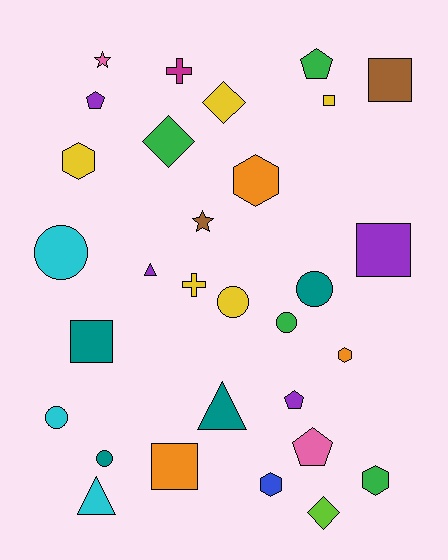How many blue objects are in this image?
There is 1 blue object.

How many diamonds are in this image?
There are 3 diamonds.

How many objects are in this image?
There are 30 objects.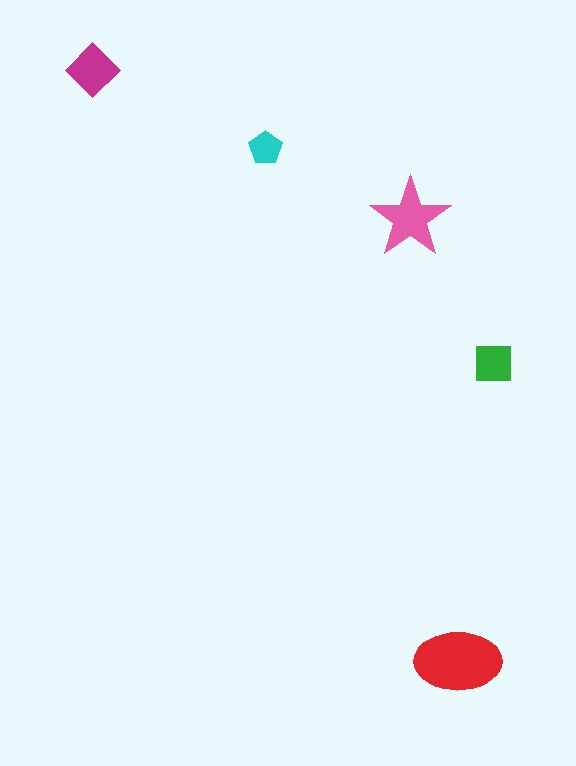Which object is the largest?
The red ellipse.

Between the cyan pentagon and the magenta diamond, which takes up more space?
The magenta diamond.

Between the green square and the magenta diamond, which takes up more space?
The magenta diamond.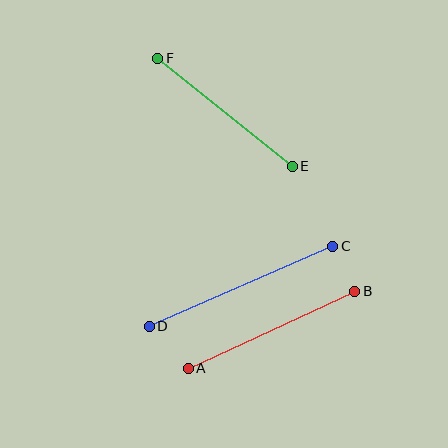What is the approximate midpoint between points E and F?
The midpoint is at approximately (225, 112) pixels.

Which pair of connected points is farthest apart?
Points C and D are farthest apart.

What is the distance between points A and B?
The distance is approximately 184 pixels.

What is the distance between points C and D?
The distance is approximately 200 pixels.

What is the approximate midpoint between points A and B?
The midpoint is at approximately (271, 330) pixels.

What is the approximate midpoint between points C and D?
The midpoint is at approximately (241, 286) pixels.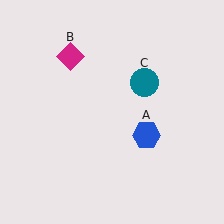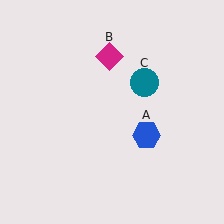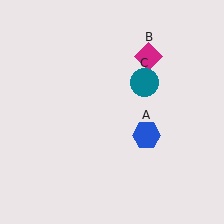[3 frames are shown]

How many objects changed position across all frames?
1 object changed position: magenta diamond (object B).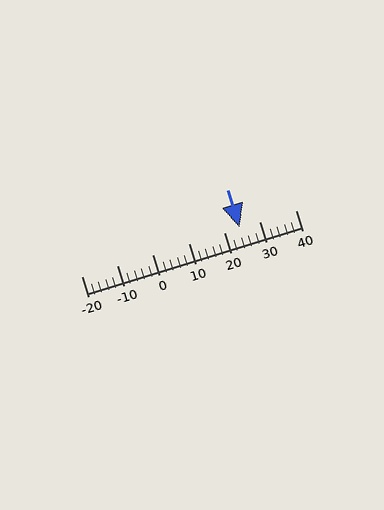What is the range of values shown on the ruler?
The ruler shows values from -20 to 40.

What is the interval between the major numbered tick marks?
The major tick marks are spaced 10 units apart.